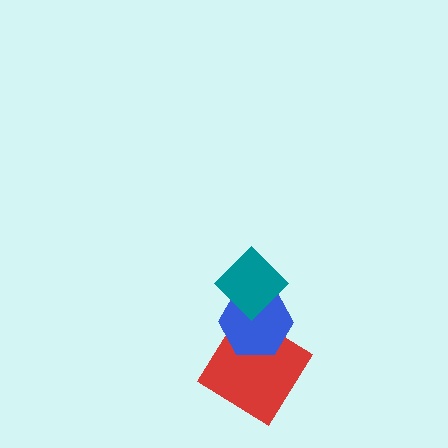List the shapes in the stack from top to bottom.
From top to bottom: the teal diamond, the blue hexagon, the red diamond.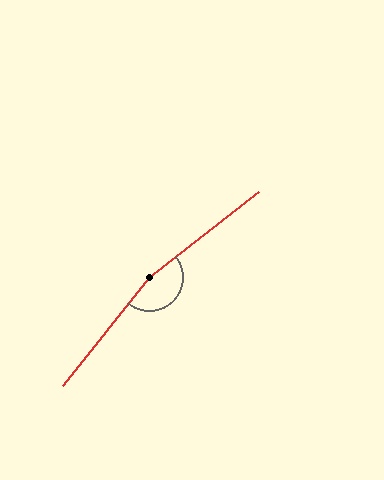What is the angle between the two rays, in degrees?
Approximately 166 degrees.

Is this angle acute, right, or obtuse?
It is obtuse.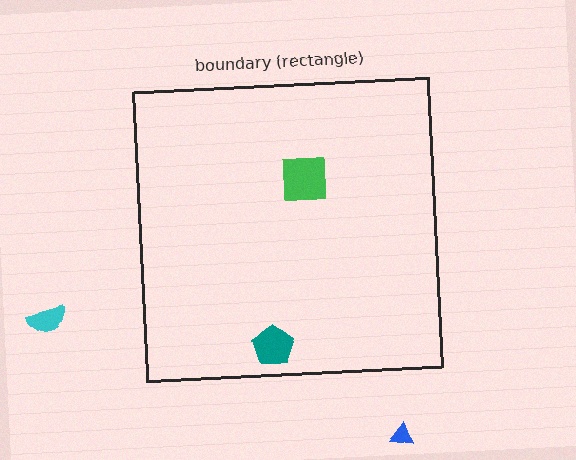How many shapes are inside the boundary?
2 inside, 2 outside.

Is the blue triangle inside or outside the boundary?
Outside.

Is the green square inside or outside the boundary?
Inside.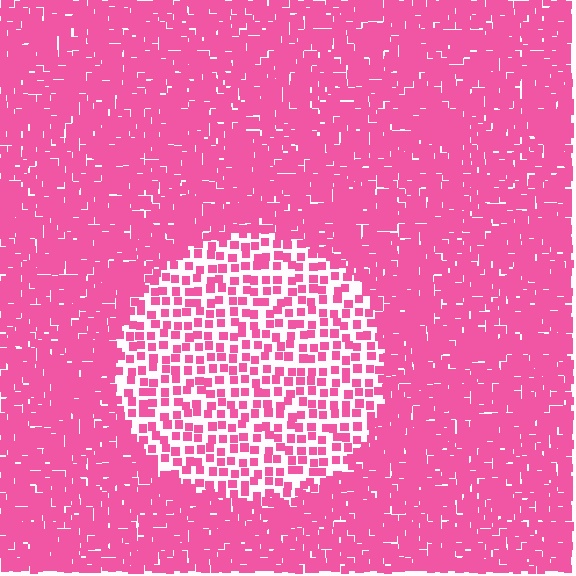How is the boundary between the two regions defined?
The boundary is defined by a change in element density (approximately 2.5x ratio). All elements are the same color, size, and shape.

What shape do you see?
I see a circle.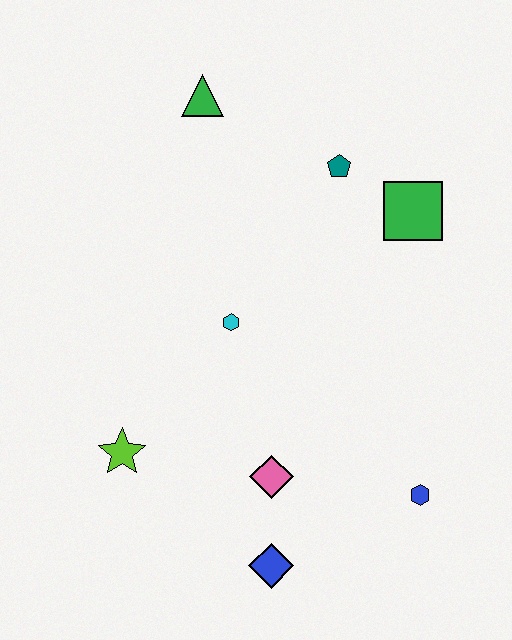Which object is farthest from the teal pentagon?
The blue diamond is farthest from the teal pentagon.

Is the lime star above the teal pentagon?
No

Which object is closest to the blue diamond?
The pink diamond is closest to the blue diamond.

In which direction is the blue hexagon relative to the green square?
The blue hexagon is below the green square.